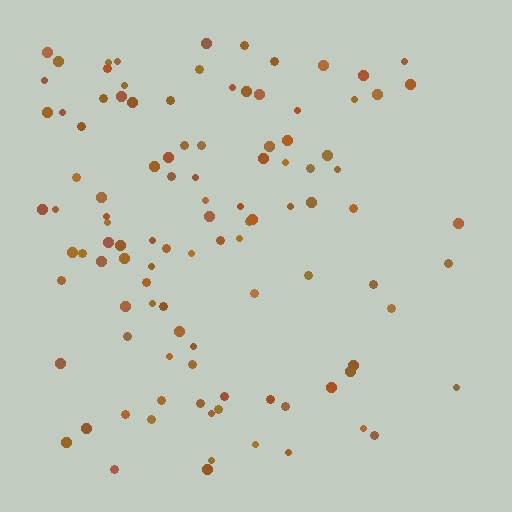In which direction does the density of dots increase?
From right to left, with the left side densest.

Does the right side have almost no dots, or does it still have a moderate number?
Still a moderate number, just noticeably fewer than the left.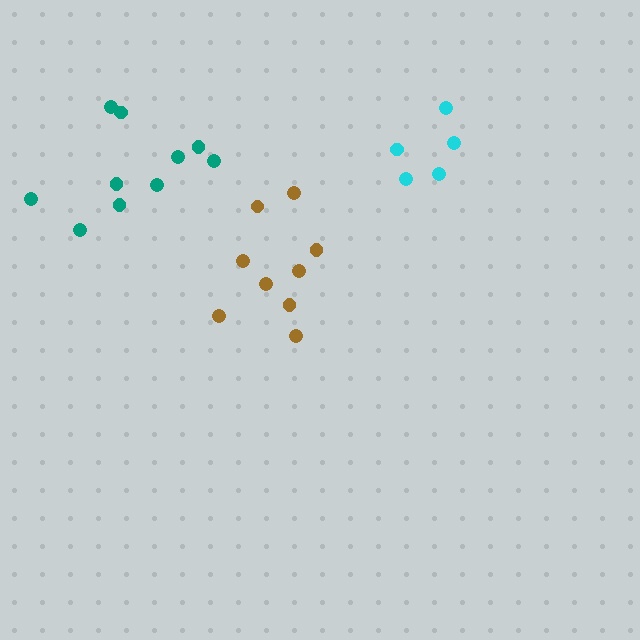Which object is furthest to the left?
The teal cluster is leftmost.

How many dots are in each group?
Group 1: 9 dots, Group 2: 5 dots, Group 3: 10 dots (24 total).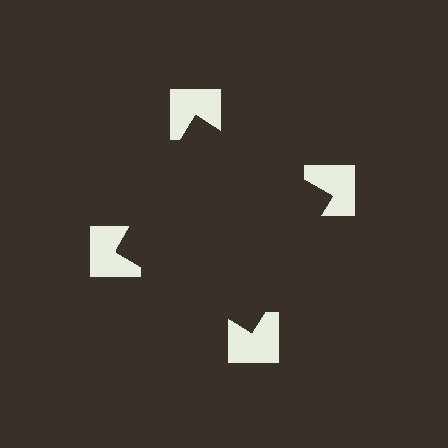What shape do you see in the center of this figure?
An illusory square — its edges are inferred from the aligned wedge cuts in the notched squares, not physically drawn.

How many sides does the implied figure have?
4 sides.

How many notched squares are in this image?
There are 4 — one at each vertex of the illusory square.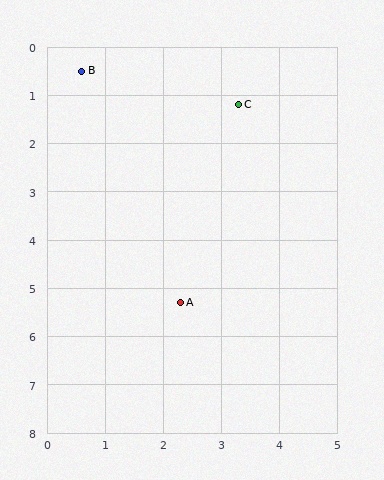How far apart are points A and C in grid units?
Points A and C are about 4.2 grid units apart.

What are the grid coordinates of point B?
Point B is at approximately (0.6, 0.5).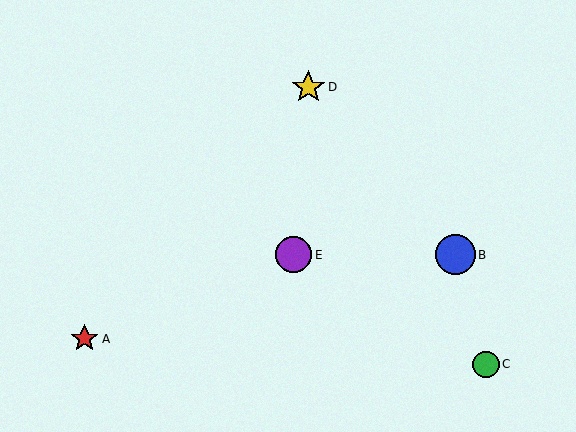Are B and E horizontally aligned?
Yes, both are at y≈255.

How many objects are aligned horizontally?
2 objects (B, E) are aligned horizontally.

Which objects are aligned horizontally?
Objects B, E are aligned horizontally.